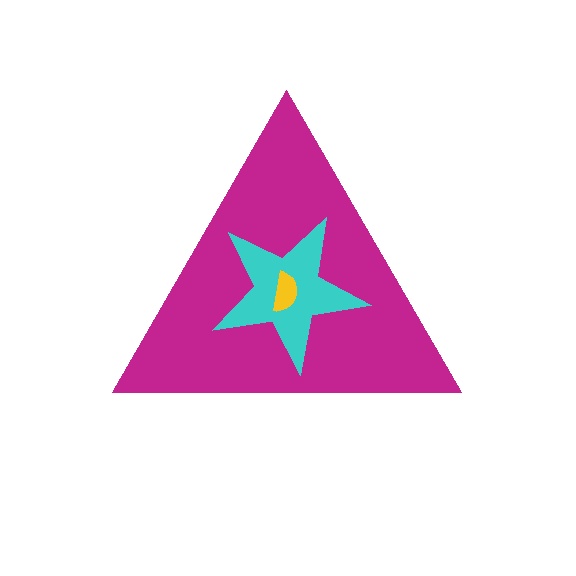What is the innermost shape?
The yellow semicircle.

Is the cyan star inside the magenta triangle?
Yes.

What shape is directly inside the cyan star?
The yellow semicircle.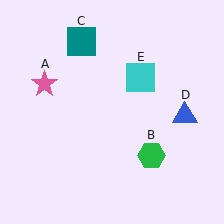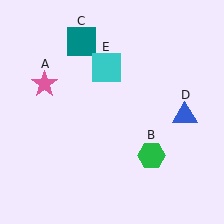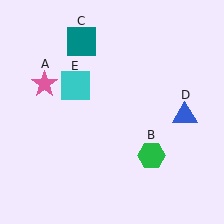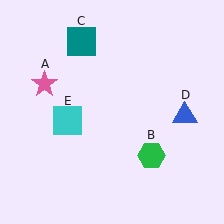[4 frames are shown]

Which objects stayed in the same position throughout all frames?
Pink star (object A) and green hexagon (object B) and teal square (object C) and blue triangle (object D) remained stationary.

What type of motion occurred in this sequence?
The cyan square (object E) rotated counterclockwise around the center of the scene.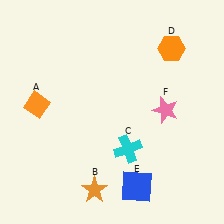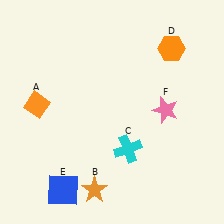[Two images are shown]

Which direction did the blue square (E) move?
The blue square (E) moved left.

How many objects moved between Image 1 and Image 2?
1 object moved between the two images.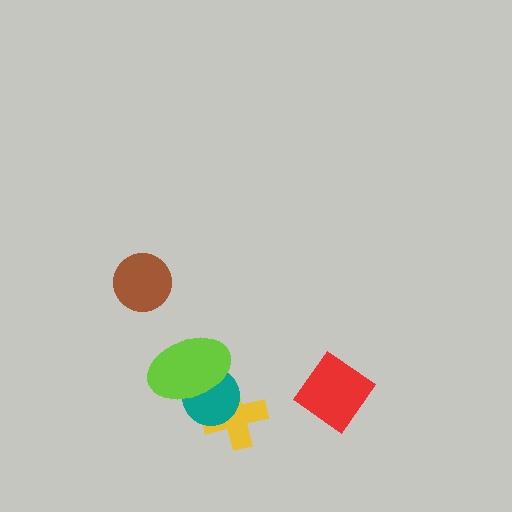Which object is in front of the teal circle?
The lime ellipse is in front of the teal circle.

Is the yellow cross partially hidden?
Yes, it is partially covered by another shape.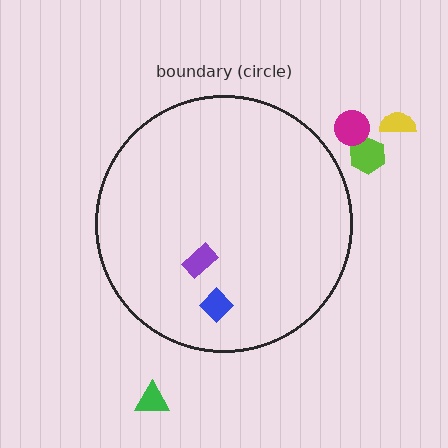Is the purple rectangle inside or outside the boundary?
Inside.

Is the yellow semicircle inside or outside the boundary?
Outside.